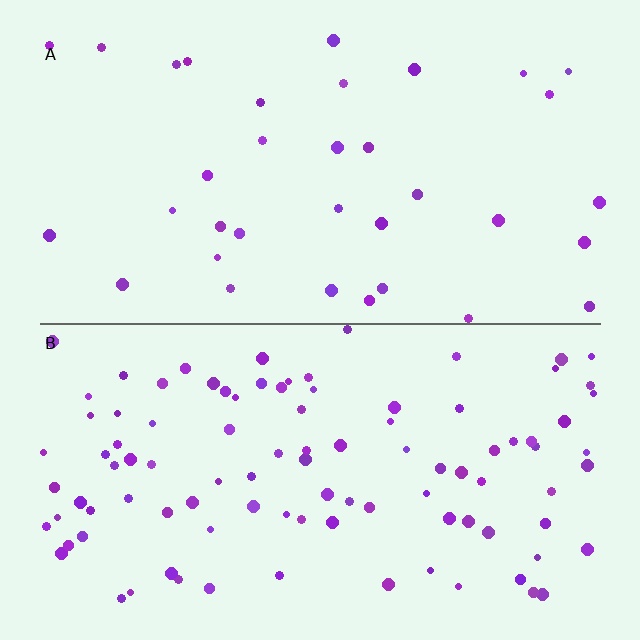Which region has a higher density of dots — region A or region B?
B (the bottom).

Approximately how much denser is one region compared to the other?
Approximately 2.9× — region B over region A.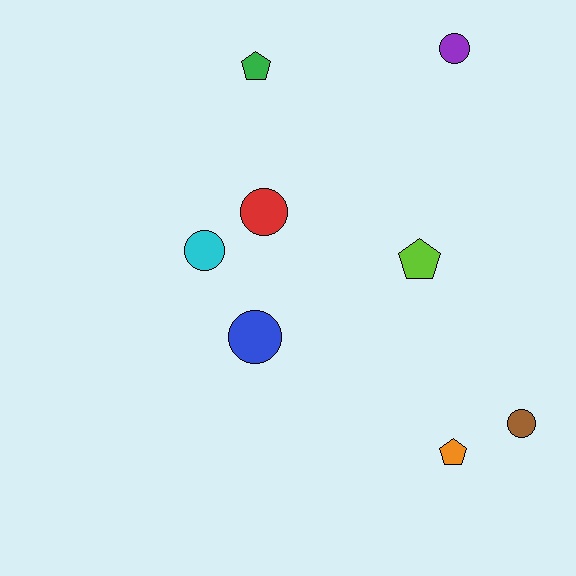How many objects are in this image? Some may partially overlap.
There are 8 objects.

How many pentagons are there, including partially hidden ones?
There are 3 pentagons.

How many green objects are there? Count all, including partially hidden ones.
There is 1 green object.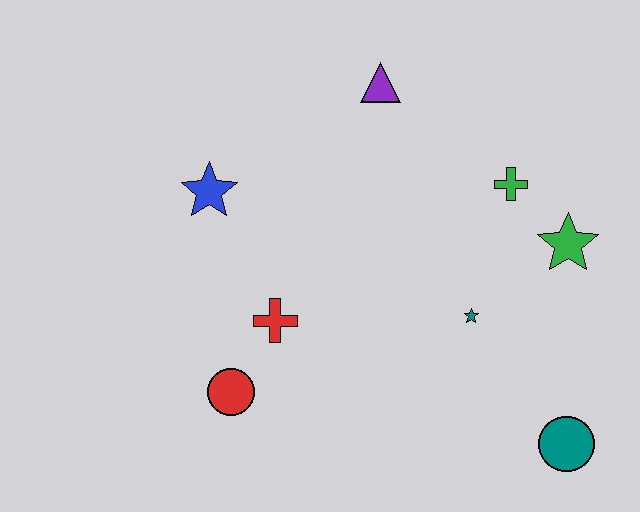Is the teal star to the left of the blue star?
No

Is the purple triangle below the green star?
No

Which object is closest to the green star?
The green cross is closest to the green star.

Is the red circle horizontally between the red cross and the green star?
No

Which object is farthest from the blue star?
The teal circle is farthest from the blue star.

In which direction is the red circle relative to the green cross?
The red circle is to the left of the green cross.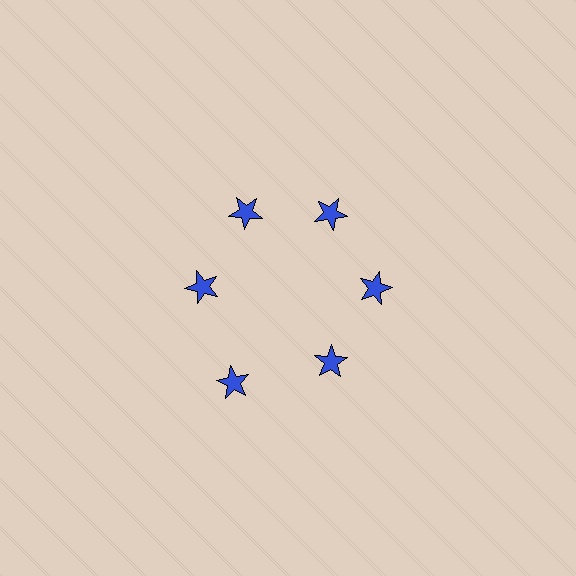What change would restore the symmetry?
The symmetry would be restored by moving it inward, back onto the ring so that all 6 stars sit at equal angles and equal distance from the center.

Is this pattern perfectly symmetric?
No. The 6 blue stars are arranged in a ring, but one element near the 7 o'clock position is pushed outward from the center, breaking the 6-fold rotational symmetry.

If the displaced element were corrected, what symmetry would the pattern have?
It would have 6-fold rotational symmetry — the pattern would map onto itself every 60 degrees.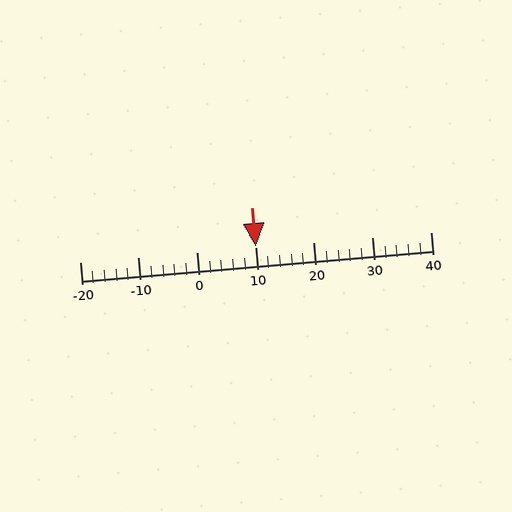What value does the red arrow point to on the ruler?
The red arrow points to approximately 10.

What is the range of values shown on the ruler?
The ruler shows values from -20 to 40.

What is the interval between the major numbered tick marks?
The major tick marks are spaced 10 units apart.